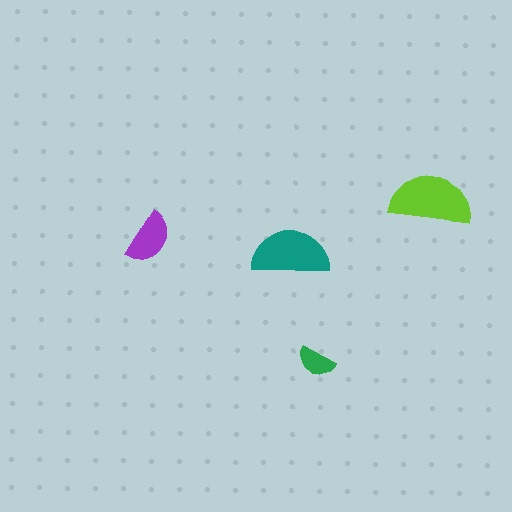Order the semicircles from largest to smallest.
the lime one, the teal one, the purple one, the green one.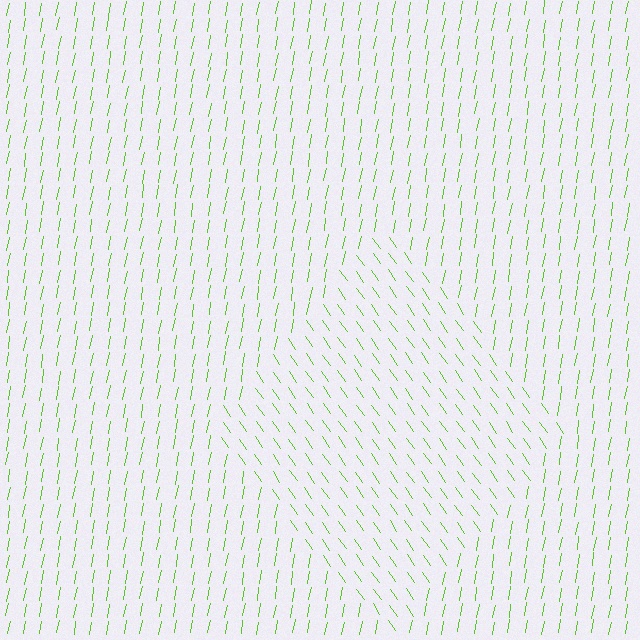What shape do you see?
I see a diamond.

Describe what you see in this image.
The image is filled with small lime line segments. A diamond region in the image has lines oriented differently from the surrounding lines, creating a visible texture boundary.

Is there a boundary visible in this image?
Yes, there is a texture boundary formed by a change in line orientation.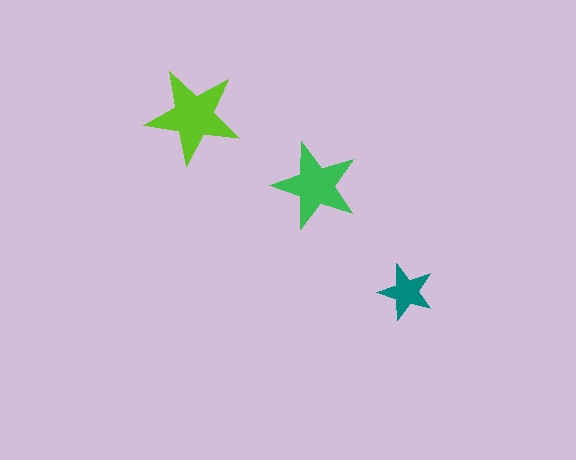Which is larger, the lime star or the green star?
The lime one.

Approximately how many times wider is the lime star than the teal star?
About 1.5 times wider.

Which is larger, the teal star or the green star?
The green one.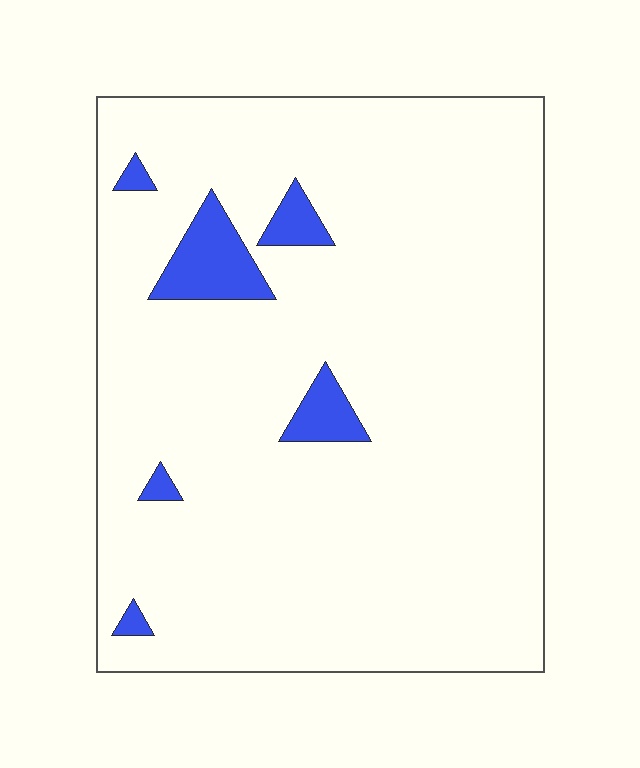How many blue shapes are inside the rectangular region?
6.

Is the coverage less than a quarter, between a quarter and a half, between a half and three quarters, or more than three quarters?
Less than a quarter.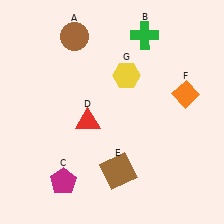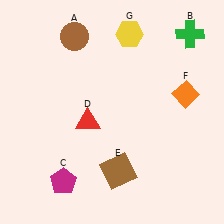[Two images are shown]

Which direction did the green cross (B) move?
The green cross (B) moved right.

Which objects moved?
The objects that moved are: the green cross (B), the yellow hexagon (G).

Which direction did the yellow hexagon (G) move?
The yellow hexagon (G) moved up.